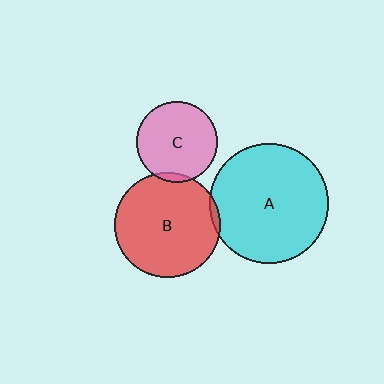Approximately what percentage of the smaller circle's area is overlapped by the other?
Approximately 5%.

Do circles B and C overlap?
Yes.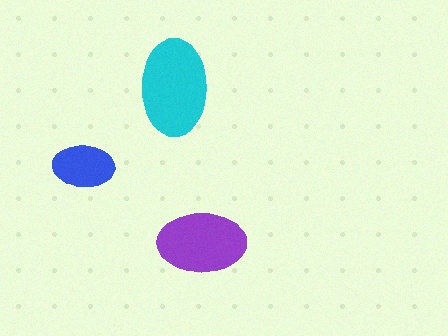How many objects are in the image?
There are 3 objects in the image.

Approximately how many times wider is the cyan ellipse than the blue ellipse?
About 1.5 times wider.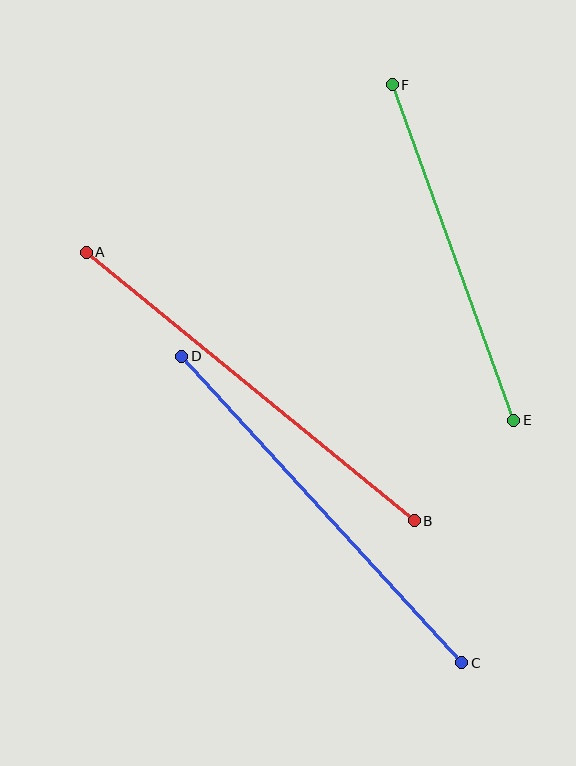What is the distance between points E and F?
The distance is approximately 357 pixels.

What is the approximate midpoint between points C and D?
The midpoint is at approximately (322, 509) pixels.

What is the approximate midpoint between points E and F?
The midpoint is at approximately (453, 252) pixels.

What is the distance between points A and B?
The distance is approximately 424 pixels.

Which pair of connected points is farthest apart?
Points A and B are farthest apart.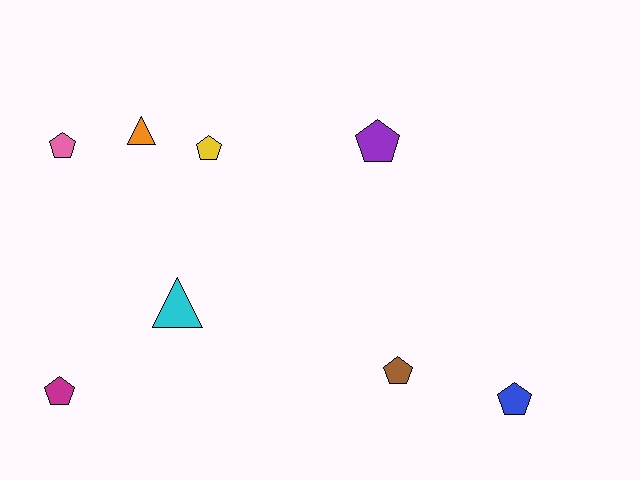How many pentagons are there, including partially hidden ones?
There are 6 pentagons.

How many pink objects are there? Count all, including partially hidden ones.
There is 1 pink object.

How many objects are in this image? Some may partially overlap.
There are 8 objects.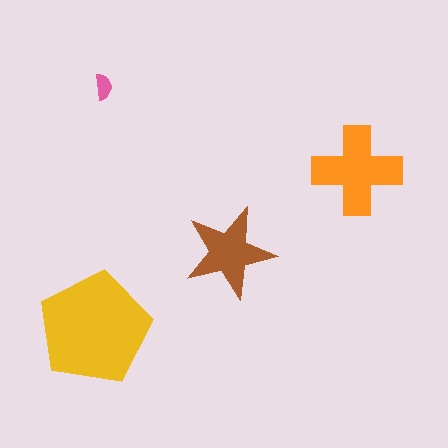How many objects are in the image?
There are 4 objects in the image.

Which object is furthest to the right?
The orange cross is rightmost.